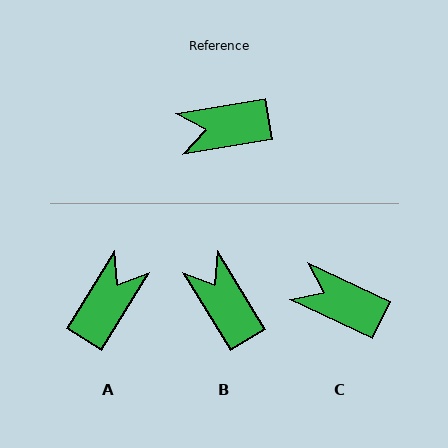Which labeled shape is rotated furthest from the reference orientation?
A, about 131 degrees away.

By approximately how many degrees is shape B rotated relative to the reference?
Approximately 68 degrees clockwise.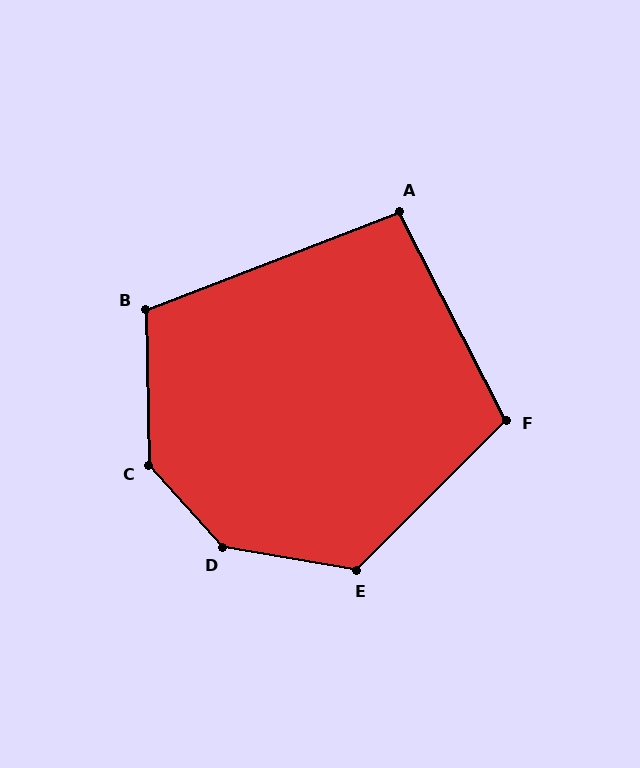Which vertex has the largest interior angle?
D, at approximately 142 degrees.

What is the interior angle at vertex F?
Approximately 108 degrees (obtuse).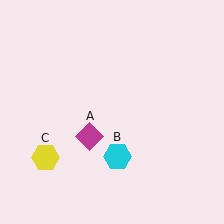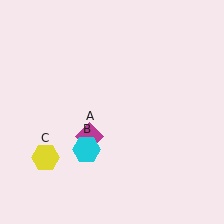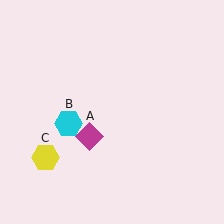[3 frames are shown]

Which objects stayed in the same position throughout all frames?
Magenta diamond (object A) and yellow hexagon (object C) remained stationary.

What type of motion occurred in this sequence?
The cyan hexagon (object B) rotated clockwise around the center of the scene.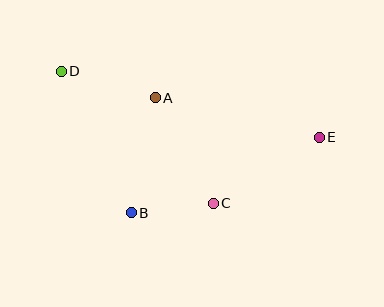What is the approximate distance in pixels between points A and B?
The distance between A and B is approximately 118 pixels.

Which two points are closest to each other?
Points B and C are closest to each other.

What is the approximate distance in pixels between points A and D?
The distance between A and D is approximately 98 pixels.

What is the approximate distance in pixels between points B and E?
The distance between B and E is approximately 203 pixels.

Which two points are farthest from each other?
Points D and E are farthest from each other.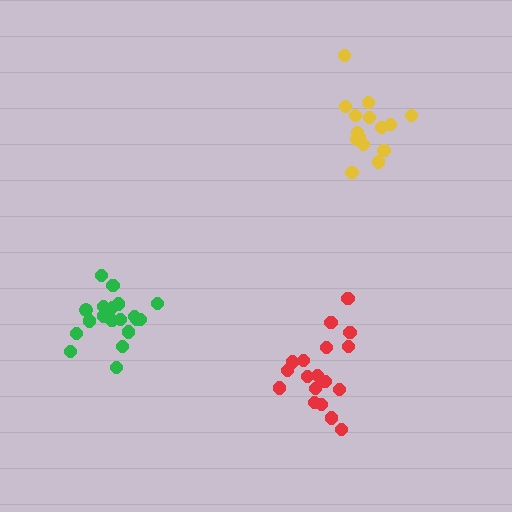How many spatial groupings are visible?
There are 3 spatial groupings.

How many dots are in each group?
Group 1: 18 dots, Group 2: 19 dots, Group 3: 15 dots (52 total).